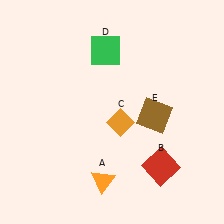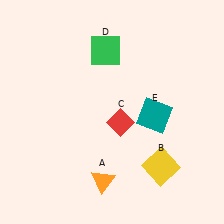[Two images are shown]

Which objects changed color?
B changed from red to yellow. C changed from orange to red. E changed from brown to teal.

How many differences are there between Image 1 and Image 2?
There are 3 differences between the two images.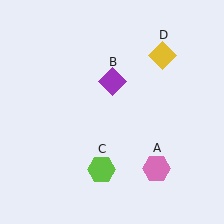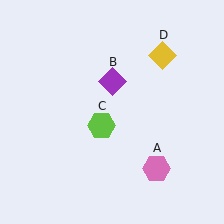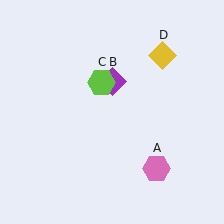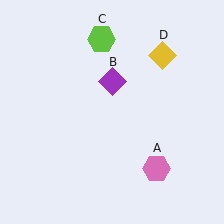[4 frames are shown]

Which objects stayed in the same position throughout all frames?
Pink hexagon (object A) and purple diamond (object B) and yellow diamond (object D) remained stationary.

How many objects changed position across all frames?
1 object changed position: lime hexagon (object C).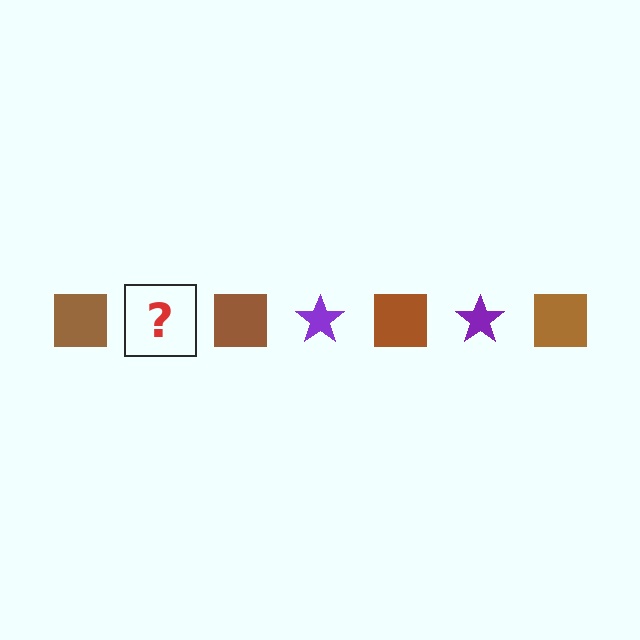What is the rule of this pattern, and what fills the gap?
The rule is that the pattern alternates between brown square and purple star. The gap should be filled with a purple star.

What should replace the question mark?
The question mark should be replaced with a purple star.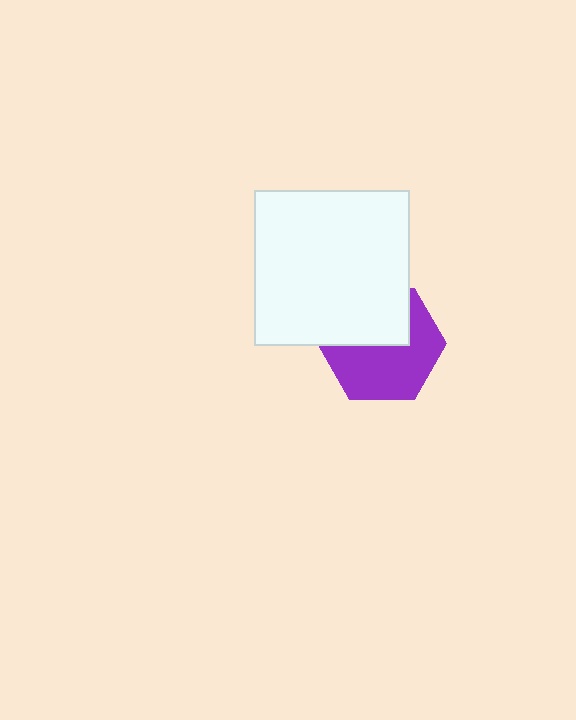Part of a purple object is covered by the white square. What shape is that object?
It is a hexagon.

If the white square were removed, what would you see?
You would see the complete purple hexagon.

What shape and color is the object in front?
The object in front is a white square.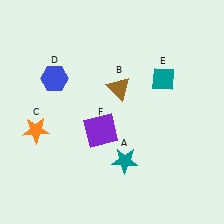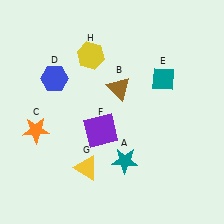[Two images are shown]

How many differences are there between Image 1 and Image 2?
There are 2 differences between the two images.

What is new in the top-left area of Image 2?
A yellow hexagon (H) was added in the top-left area of Image 2.